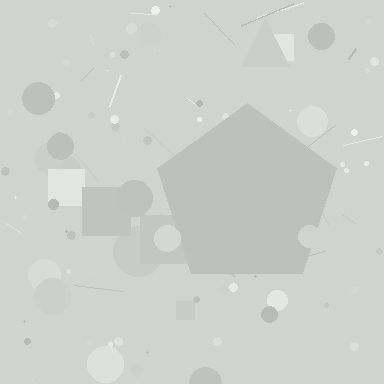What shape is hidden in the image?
A pentagon is hidden in the image.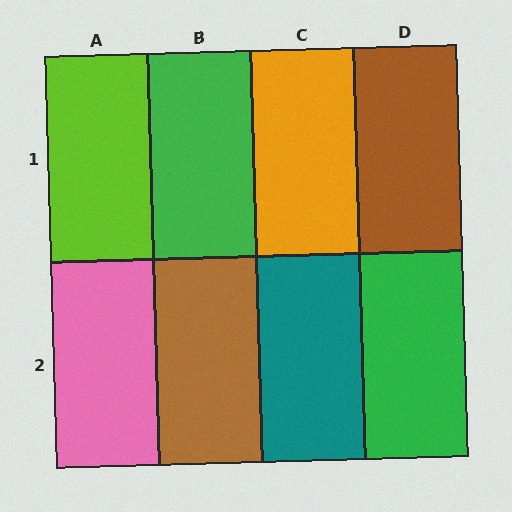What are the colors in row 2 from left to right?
Pink, brown, teal, green.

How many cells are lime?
1 cell is lime.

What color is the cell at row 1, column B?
Green.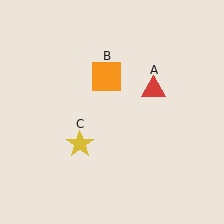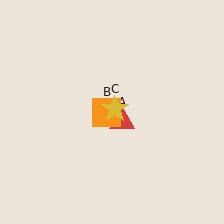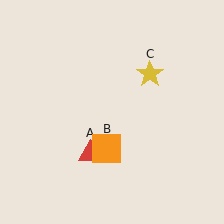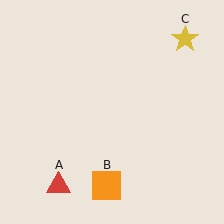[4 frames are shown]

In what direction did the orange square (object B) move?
The orange square (object B) moved down.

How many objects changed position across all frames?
3 objects changed position: red triangle (object A), orange square (object B), yellow star (object C).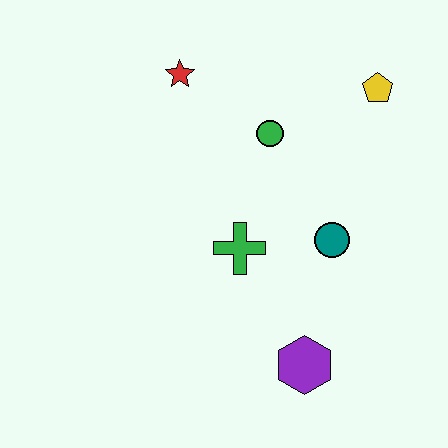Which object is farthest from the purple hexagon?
The red star is farthest from the purple hexagon.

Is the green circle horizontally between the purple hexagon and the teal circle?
No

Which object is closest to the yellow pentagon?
The green circle is closest to the yellow pentagon.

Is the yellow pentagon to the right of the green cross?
Yes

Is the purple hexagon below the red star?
Yes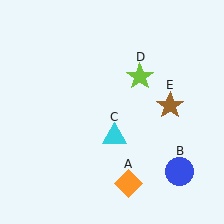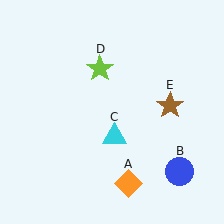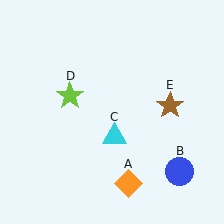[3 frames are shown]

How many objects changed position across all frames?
1 object changed position: lime star (object D).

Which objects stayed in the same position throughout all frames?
Orange diamond (object A) and blue circle (object B) and cyan triangle (object C) and brown star (object E) remained stationary.